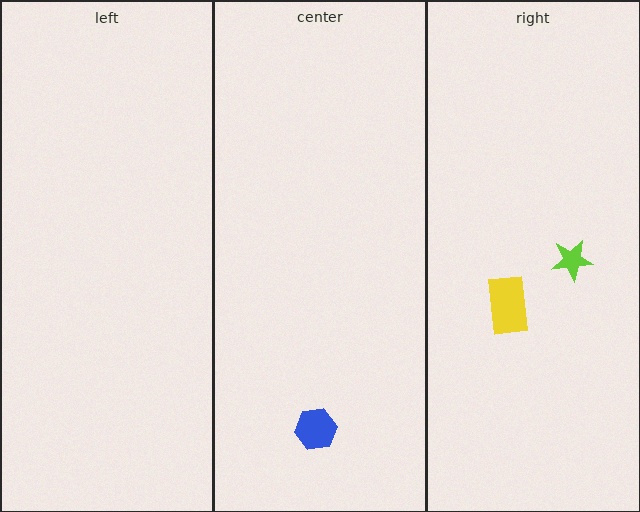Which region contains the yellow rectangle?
The right region.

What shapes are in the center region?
The blue hexagon.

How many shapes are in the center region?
1.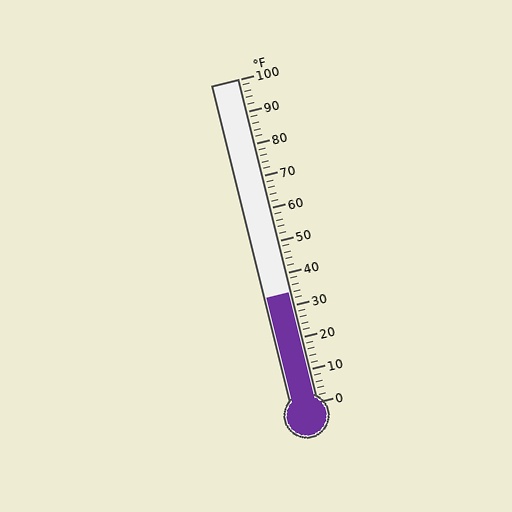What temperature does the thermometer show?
The thermometer shows approximately 34°F.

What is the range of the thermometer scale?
The thermometer scale ranges from 0°F to 100°F.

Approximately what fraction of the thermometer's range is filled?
The thermometer is filled to approximately 35% of its range.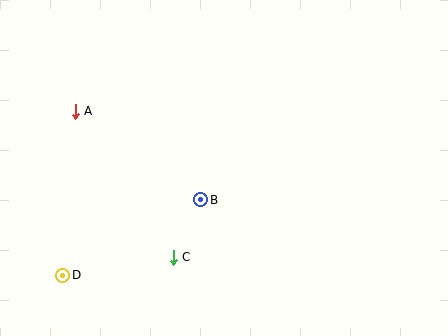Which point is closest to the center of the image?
Point B at (201, 200) is closest to the center.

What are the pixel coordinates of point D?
Point D is at (63, 275).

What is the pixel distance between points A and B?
The distance between A and B is 154 pixels.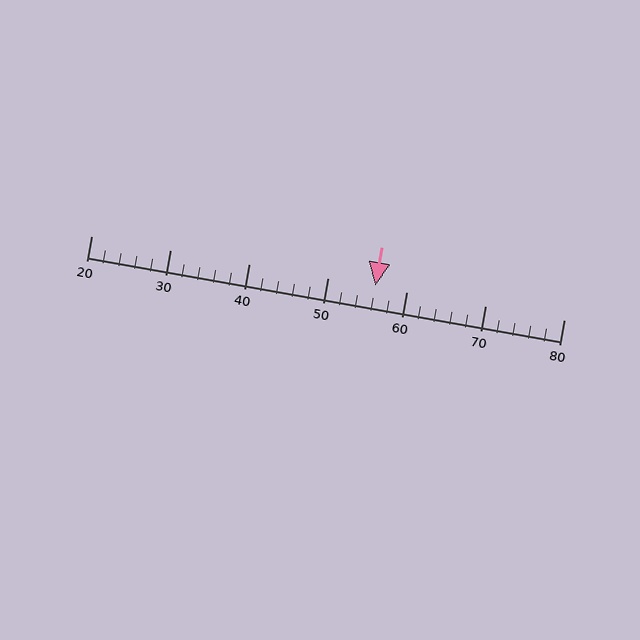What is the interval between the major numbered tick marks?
The major tick marks are spaced 10 units apart.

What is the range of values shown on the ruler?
The ruler shows values from 20 to 80.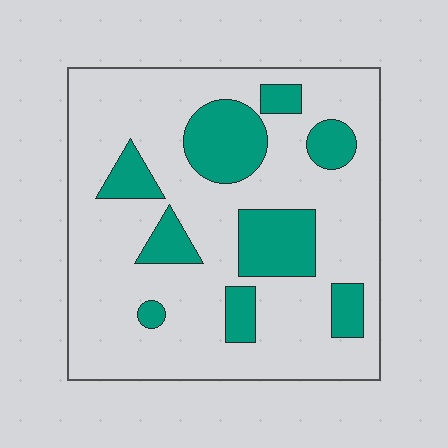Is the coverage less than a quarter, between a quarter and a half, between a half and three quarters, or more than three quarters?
Less than a quarter.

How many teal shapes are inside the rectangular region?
9.